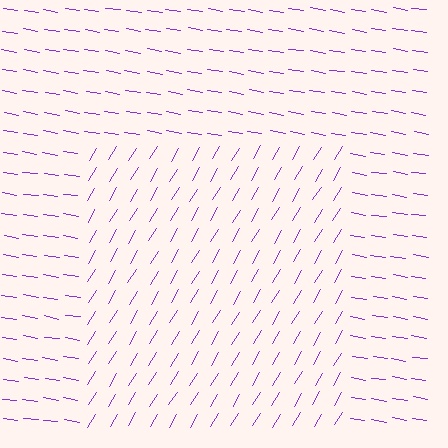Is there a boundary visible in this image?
Yes, there is a texture boundary formed by a change in line orientation.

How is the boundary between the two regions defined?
The boundary is defined purely by a change in line orientation (approximately 68 degrees difference). All lines are the same color and thickness.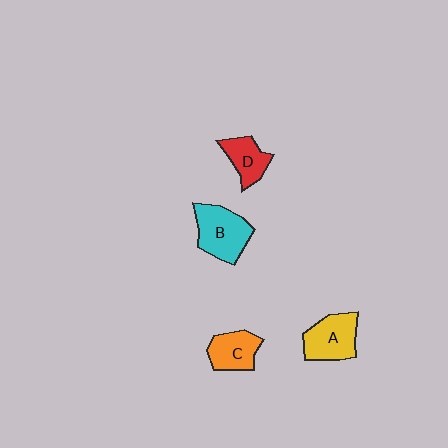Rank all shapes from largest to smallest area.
From largest to smallest: B (cyan), A (yellow), C (orange), D (red).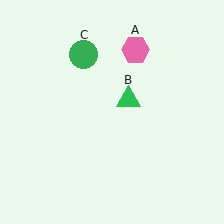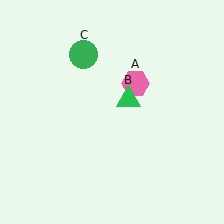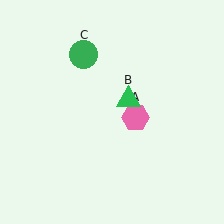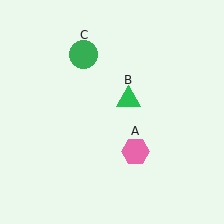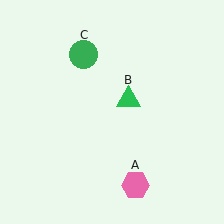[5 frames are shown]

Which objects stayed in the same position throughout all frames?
Green triangle (object B) and green circle (object C) remained stationary.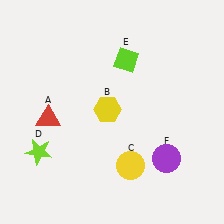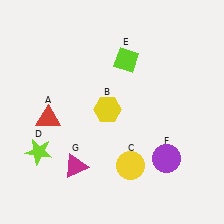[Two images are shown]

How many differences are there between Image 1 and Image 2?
There is 1 difference between the two images.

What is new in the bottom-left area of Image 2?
A magenta triangle (G) was added in the bottom-left area of Image 2.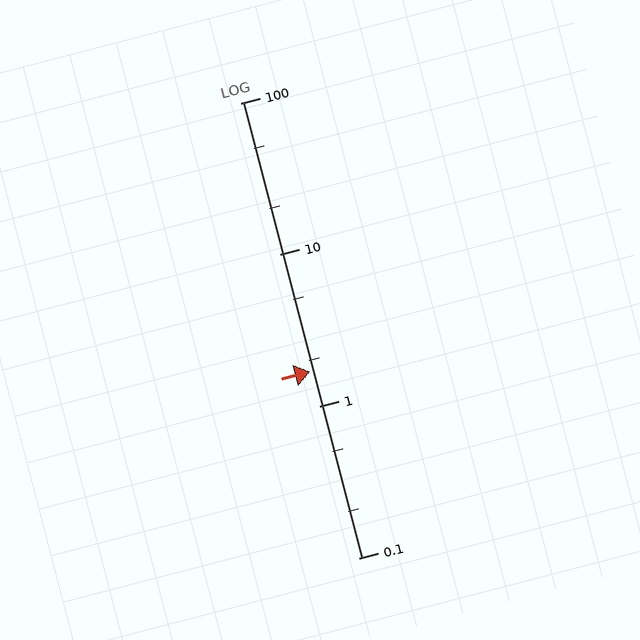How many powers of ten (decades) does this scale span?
The scale spans 3 decades, from 0.1 to 100.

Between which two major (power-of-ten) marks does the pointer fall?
The pointer is between 1 and 10.